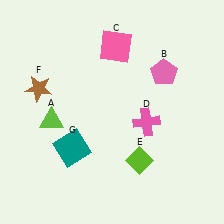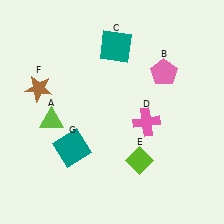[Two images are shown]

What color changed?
The square (C) changed from pink in Image 1 to teal in Image 2.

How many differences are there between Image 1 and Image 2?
There is 1 difference between the two images.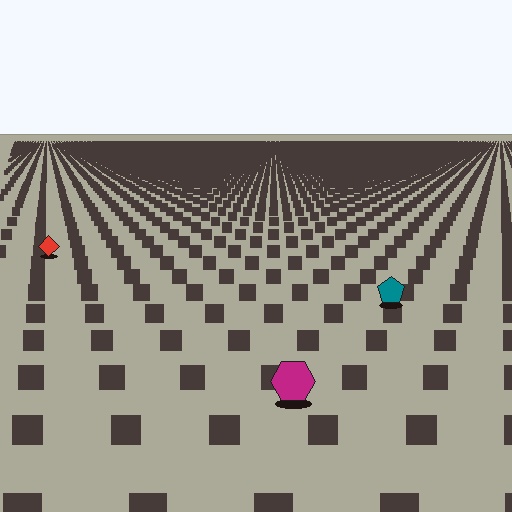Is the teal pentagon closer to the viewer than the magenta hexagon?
No. The magenta hexagon is closer — you can tell from the texture gradient: the ground texture is coarser near it.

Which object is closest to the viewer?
The magenta hexagon is closest. The texture marks near it are larger and more spread out.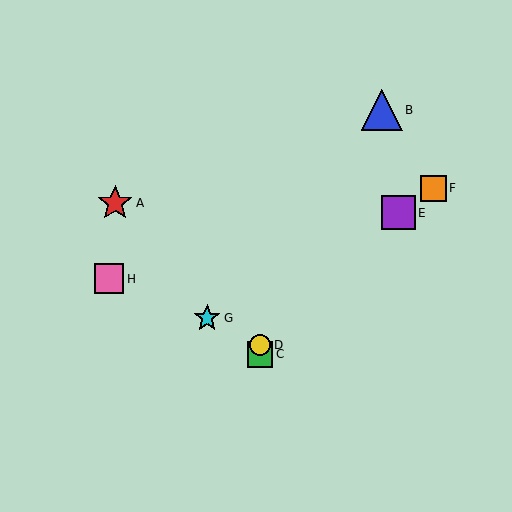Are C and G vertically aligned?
No, C is at x≈260 and G is at x≈207.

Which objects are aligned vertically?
Objects C, D are aligned vertically.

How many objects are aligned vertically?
2 objects (C, D) are aligned vertically.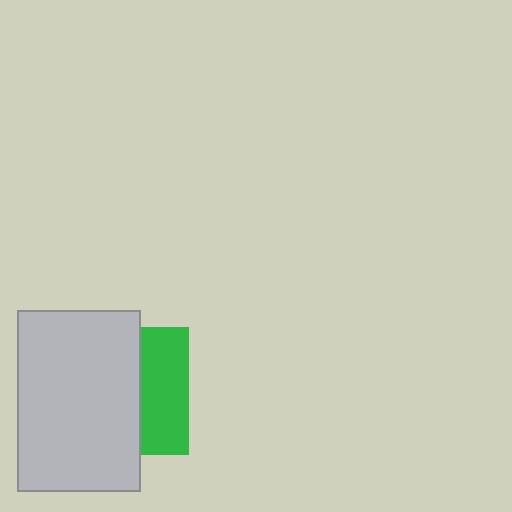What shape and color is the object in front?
The object in front is a light gray rectangle.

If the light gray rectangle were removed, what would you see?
You would see the complete green square.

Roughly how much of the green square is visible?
A small part of it is visible (roughly 38%).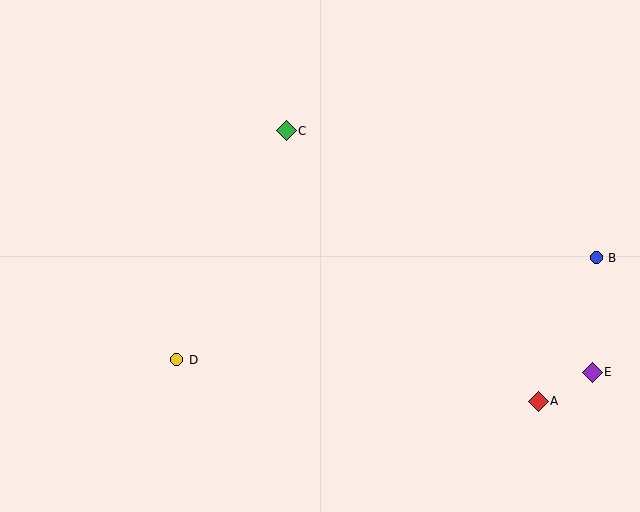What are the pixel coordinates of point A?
Point A is at (538, 401).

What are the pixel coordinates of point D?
Point D is at (177, 360).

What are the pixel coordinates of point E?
Point E is at (592, 372).